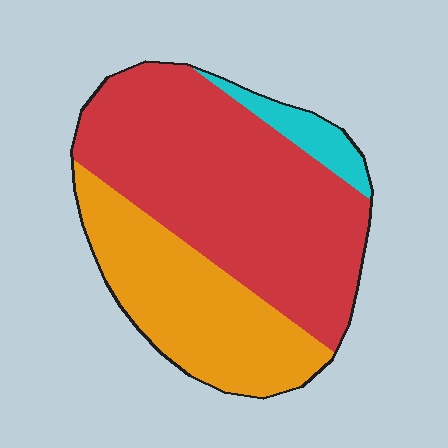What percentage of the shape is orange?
Orange covers roughly 35% of the shape.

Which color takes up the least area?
Cyan, at roughly 5%.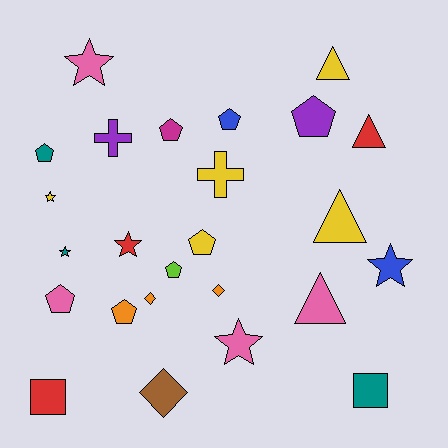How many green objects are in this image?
There are no green objects.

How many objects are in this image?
There are 25 objects.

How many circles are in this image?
There are no circles.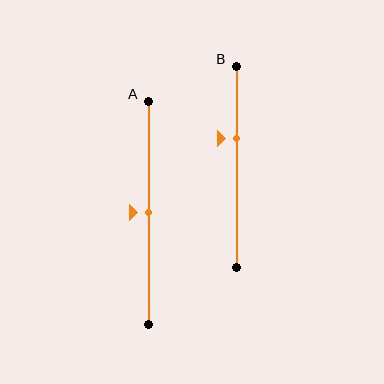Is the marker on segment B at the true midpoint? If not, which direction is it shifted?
No, the marker on segment B is shifted upward by about 14% of the segment length.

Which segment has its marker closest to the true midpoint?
Segment A has its marker closest to the true midpoint.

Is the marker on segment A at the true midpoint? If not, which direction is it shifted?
Yes, the marker on segment A is at the true midpoint.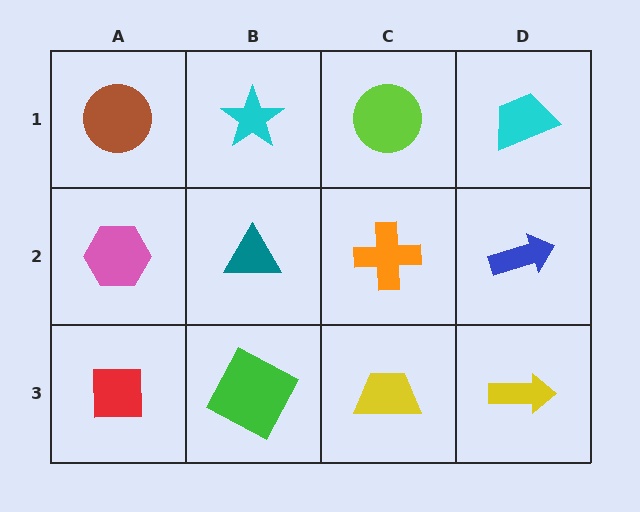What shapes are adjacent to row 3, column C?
An orange cross (row 2, column C), a green square (row 3, column B), a yellow arrow (row 3, column D).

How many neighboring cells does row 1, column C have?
3.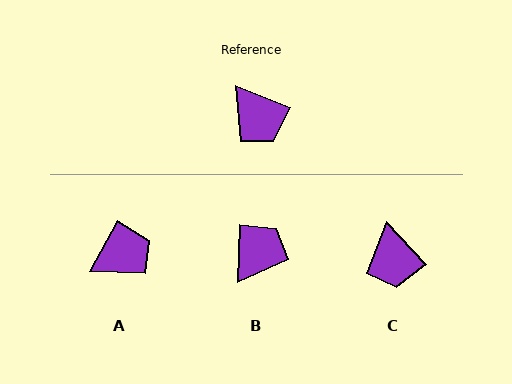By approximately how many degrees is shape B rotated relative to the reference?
Approximately 110 degrees counter-clockwise.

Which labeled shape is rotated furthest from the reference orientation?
B, about 110 degrees away.